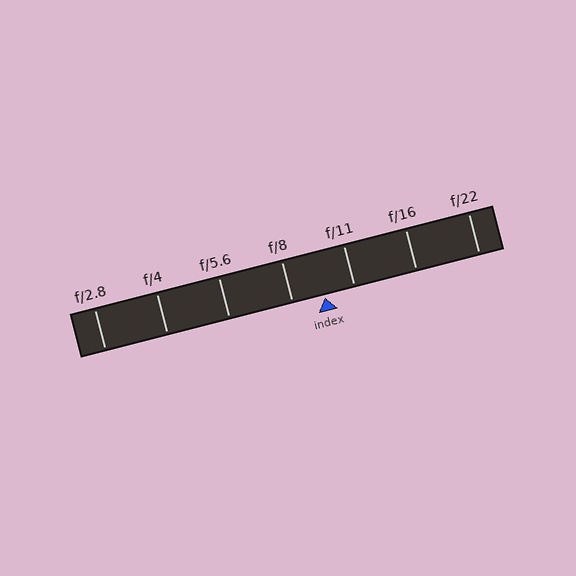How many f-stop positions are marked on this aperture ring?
There are 7 f-stop positions marked.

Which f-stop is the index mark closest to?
The index mark is closest to f/11.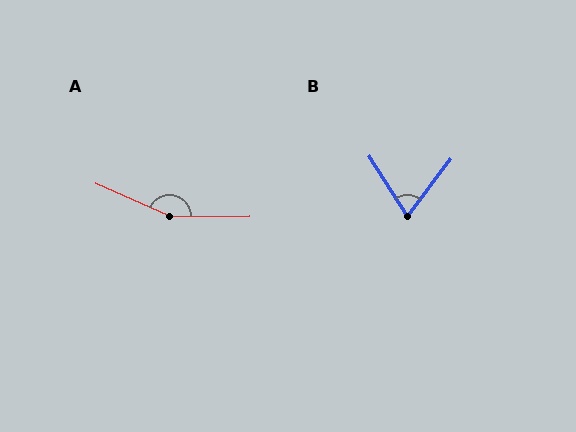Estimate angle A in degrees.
Approximately 155 degrees.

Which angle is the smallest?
B, at approximately 70 degrees.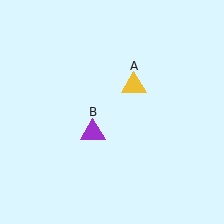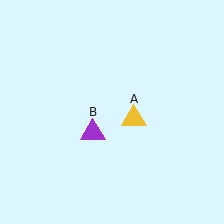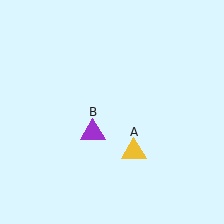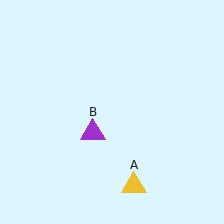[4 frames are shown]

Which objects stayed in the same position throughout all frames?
Purple triangle (object B) remained stationary.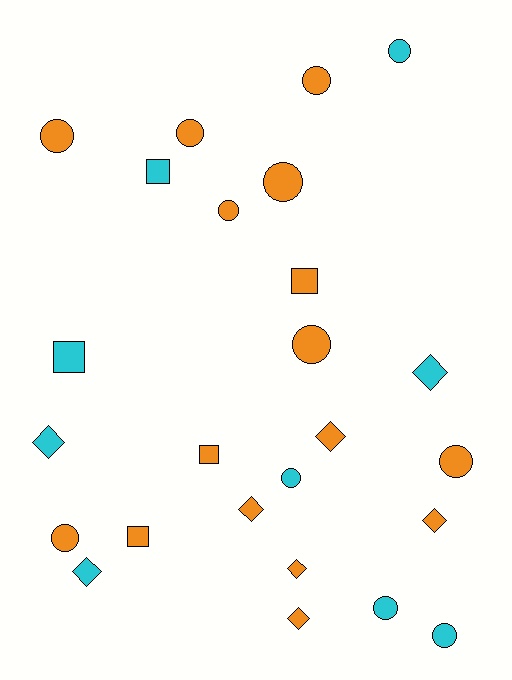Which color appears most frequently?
Orange, with 16 objects.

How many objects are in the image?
There are 25 objects.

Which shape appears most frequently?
Circle, with 12 objects.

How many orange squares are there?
There are 3 orange squares.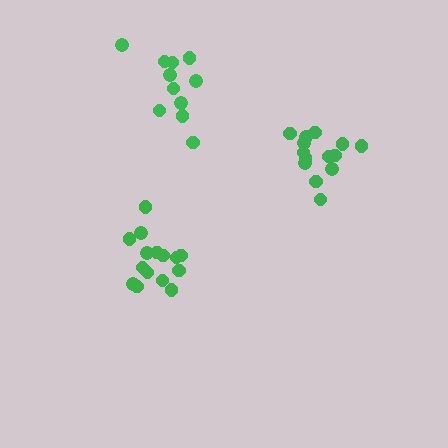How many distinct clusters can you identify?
There are 3 distinct clusters.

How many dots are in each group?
Group 1: 11 dots, Group 2: 14 dots, Group 3: 15 dots (40 total).